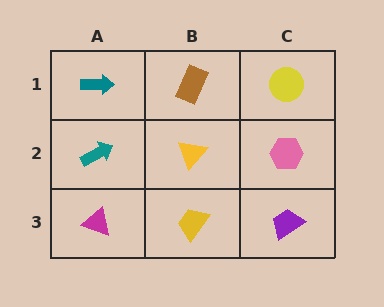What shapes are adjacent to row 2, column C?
A yellow circle (row 1, column C), a purple trapezoid (row 3, column C), a yellow triangle (row 2, column B).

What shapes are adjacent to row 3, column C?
A pink hexagon (row 2, column C), a yellow trapezoid (row 3, column B).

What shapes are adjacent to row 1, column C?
A pink hexagon (row 2, column C), a brown rectangle (row 1, column B).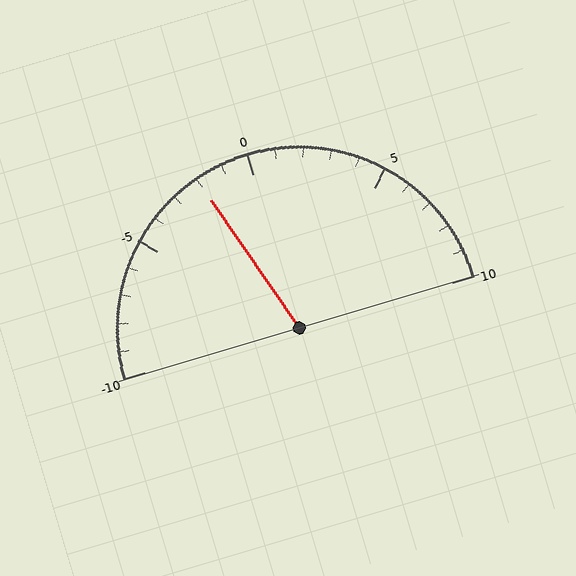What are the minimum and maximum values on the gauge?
The gauge ranges from -10 to 10.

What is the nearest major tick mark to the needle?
The nearest major tick mark is 0.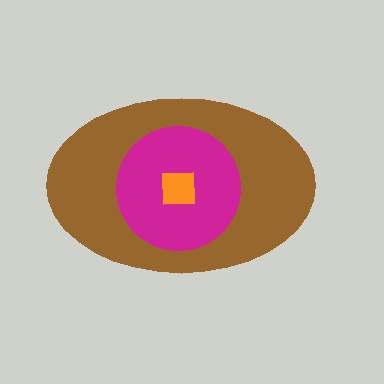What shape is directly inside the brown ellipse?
The magenta circle.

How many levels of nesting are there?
3.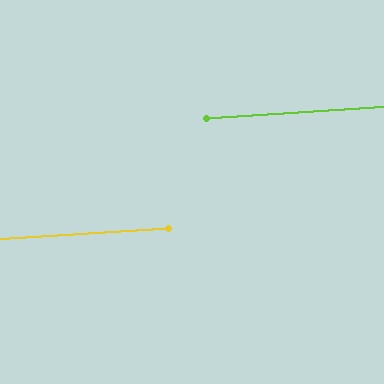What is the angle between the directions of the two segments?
Approximately 0 degrees.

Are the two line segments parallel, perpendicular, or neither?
Parallel — their directions differ by only 0.4°.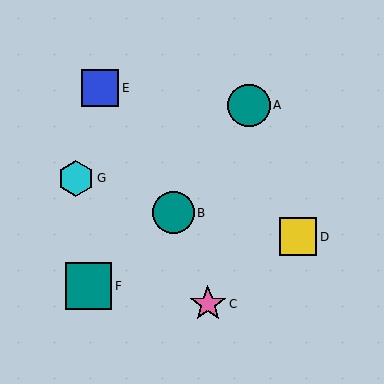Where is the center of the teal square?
The center of the teal square is at (88, 286).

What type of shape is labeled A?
Shape A is a teal circle.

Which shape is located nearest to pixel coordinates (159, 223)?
The teal circle (labeled B) at (173, 213) is nearest to that location.